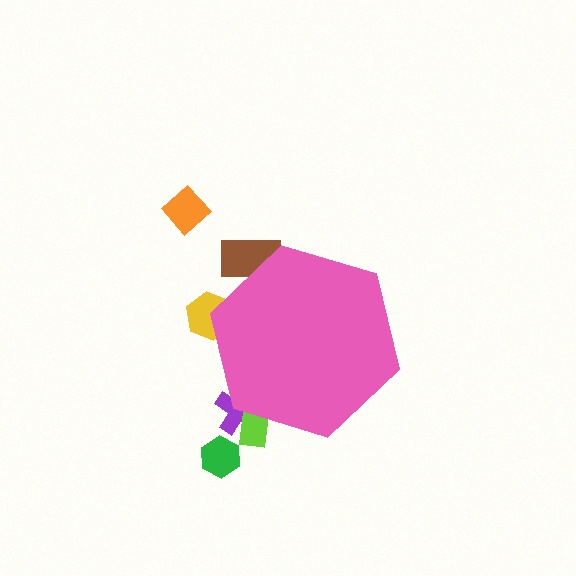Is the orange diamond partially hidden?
No, the orange diamond is fully visible.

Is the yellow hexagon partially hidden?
Yes, the yellow hexagon is partially hidden behind the pink hexagon.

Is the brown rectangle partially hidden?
Yes, the brown rectangle is partially hidden behind the pink hexagon.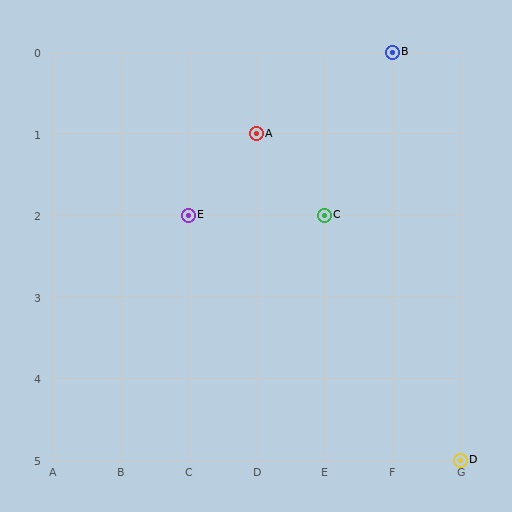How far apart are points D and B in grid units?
Points D and B are 1 column and 5 rows apart (about 5.1 grid units diagonally).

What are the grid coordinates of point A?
Point A is at grid coordinates (D, 1).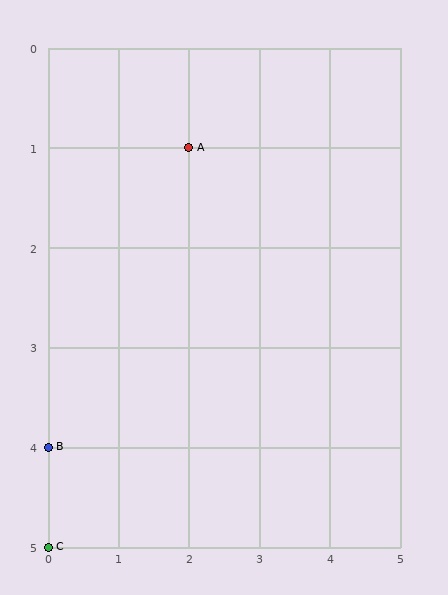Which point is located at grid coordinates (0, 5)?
Point C is at (0, 5).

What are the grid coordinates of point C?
Point C is at grid coordinates (0, 5).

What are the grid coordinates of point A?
Point A is at grid coordinates (2, 1).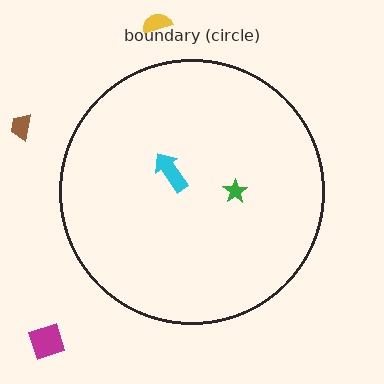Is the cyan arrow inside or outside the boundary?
Inside.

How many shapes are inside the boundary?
2 inside, 3 outside.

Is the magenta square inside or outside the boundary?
Outside.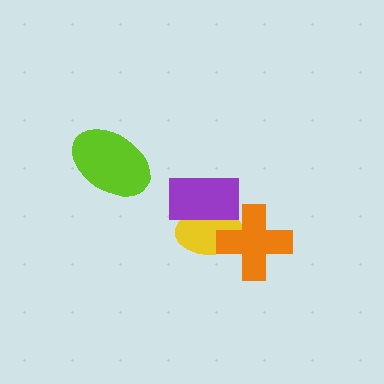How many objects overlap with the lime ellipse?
0 objects overlap with the lime ellipse.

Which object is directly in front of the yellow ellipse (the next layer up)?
The purple rectangle is directly in front of the yellow ellipse.